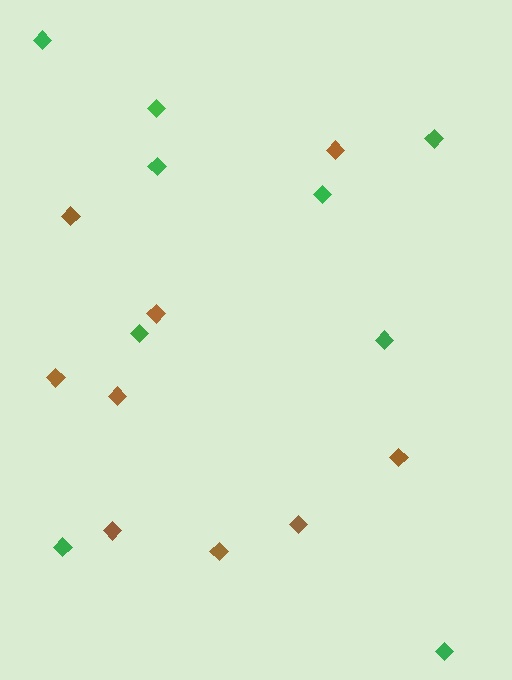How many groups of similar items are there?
There are 2 groups: one group of brown diamonds (9) and one group of green diamonds (9).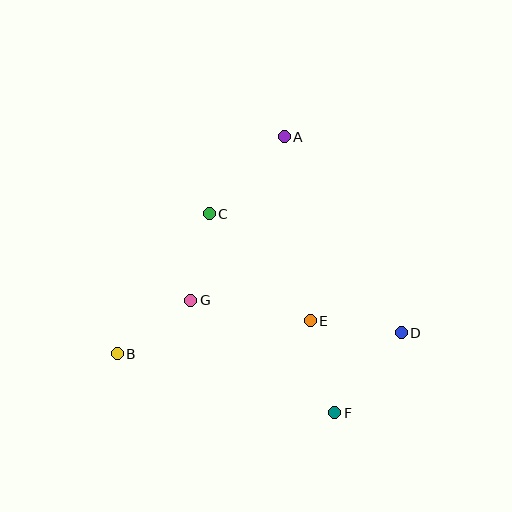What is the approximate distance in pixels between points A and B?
The distance between A and B is approximately 274 pixels.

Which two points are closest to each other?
Points C and G are closest to each other.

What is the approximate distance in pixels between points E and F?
The distance between E and F is approximately 95 pixels.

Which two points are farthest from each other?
Points B and D are farthest from each other.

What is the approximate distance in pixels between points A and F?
The distance between A and F is approximately 280 pixels.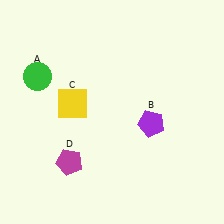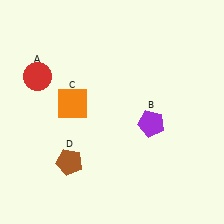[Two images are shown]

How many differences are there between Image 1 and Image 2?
There are 3 differences between the two images.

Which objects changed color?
A changed from green to red. C changed from yellow to orange. D changed from magenta to brown.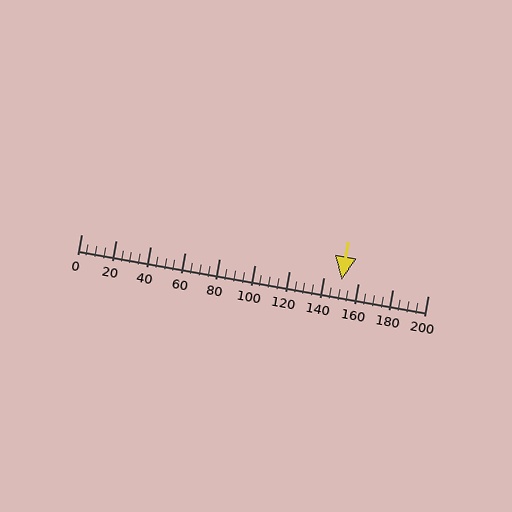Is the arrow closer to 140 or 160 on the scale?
The arrow is closer to 160.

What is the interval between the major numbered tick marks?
The major tick marks are spaced 20 units apart.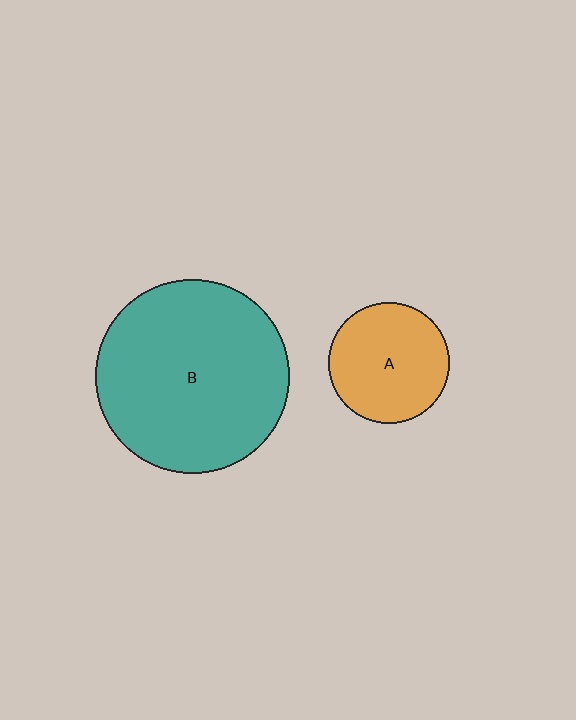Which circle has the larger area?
Circle B (teal).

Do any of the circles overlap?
No, none of the circles overlap.